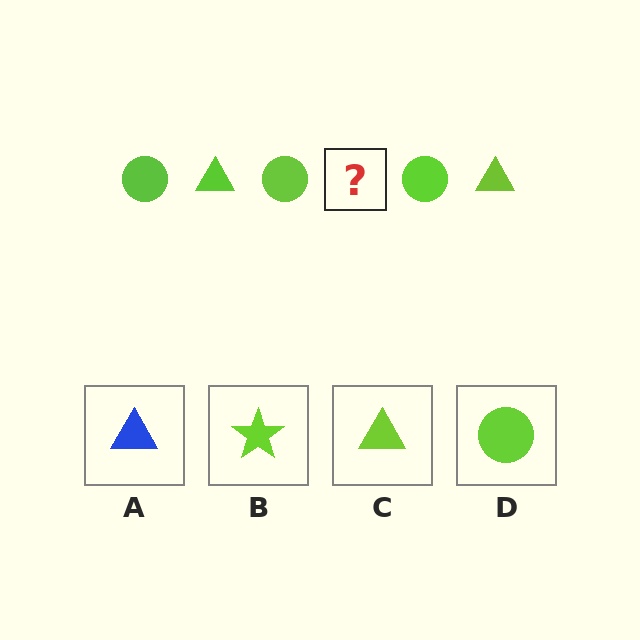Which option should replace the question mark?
Option C.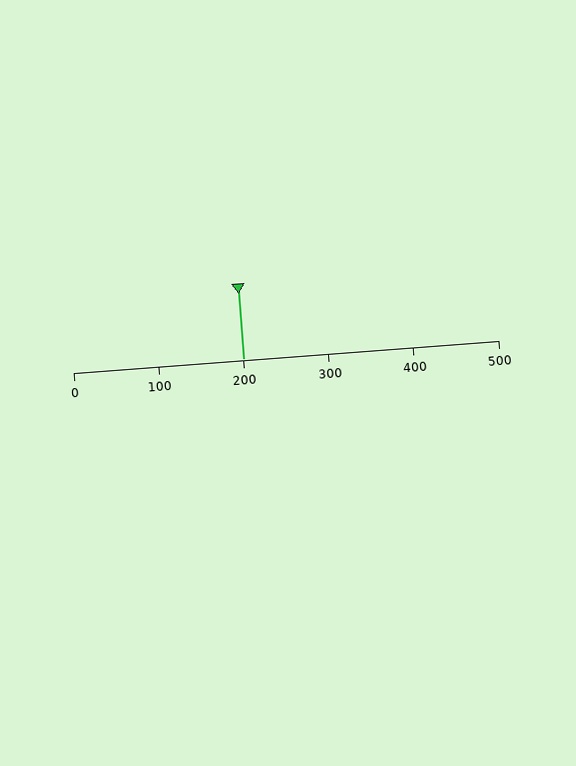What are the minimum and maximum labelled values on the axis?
The axis runs from 0 to 500.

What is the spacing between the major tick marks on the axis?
The major ticks are spaced 100 apart.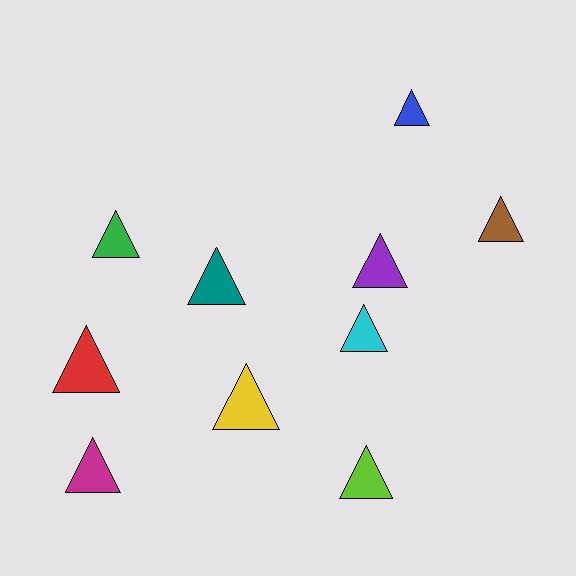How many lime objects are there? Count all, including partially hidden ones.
There is 1 lime object.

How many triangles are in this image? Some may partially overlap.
There are 10 triangles.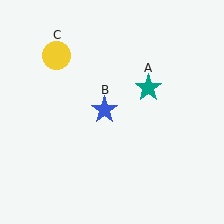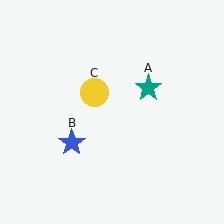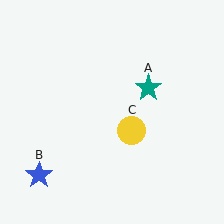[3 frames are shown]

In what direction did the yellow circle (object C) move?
The yellow circle (object C) moved down and to the right.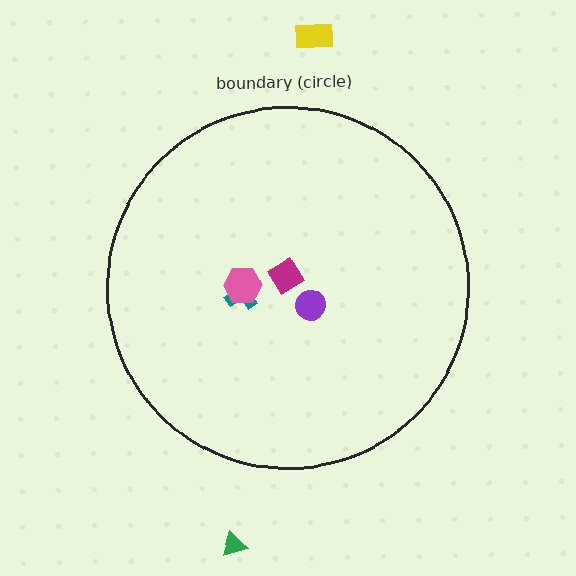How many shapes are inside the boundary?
4 inside, 2 outside.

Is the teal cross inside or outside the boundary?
Inside.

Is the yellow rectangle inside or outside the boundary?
Outside.